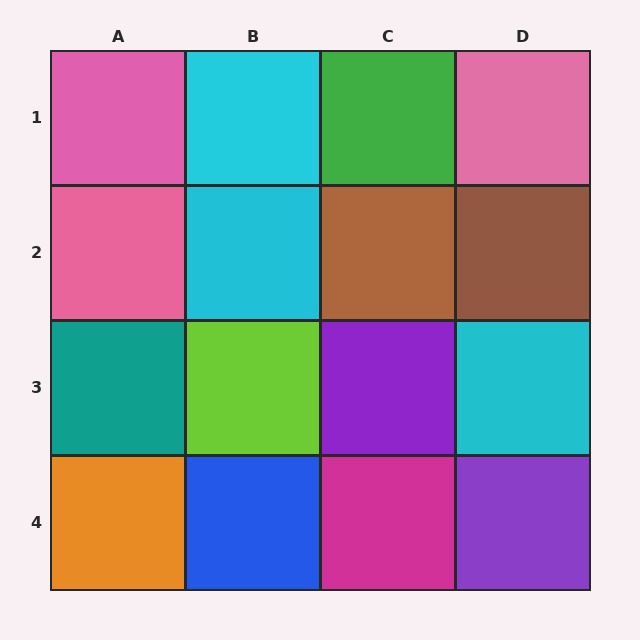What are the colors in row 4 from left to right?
Orange, blue, magenta, purple.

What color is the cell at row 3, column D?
Cyan.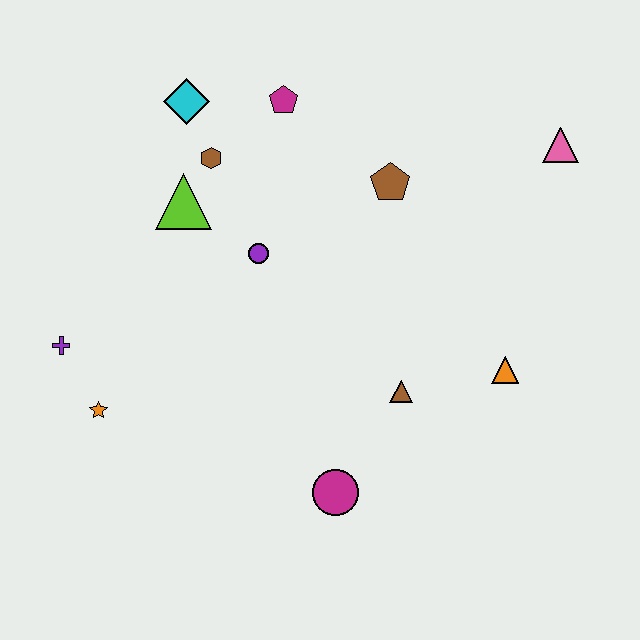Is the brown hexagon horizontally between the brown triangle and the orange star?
Yes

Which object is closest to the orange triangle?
The brown triangle is closest to the orange triangle.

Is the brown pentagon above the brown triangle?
Yes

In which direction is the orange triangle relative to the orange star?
The orange triangle is to the right of the orange star.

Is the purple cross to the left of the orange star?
Yes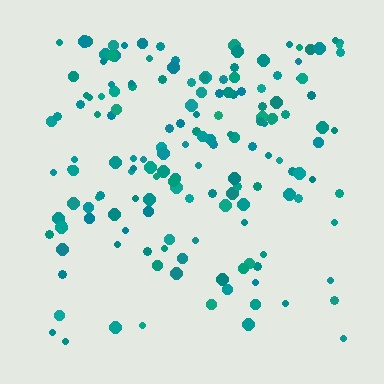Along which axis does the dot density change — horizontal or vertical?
Vertical.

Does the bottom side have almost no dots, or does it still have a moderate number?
Still a moderate number, just noticeably fewer than the top.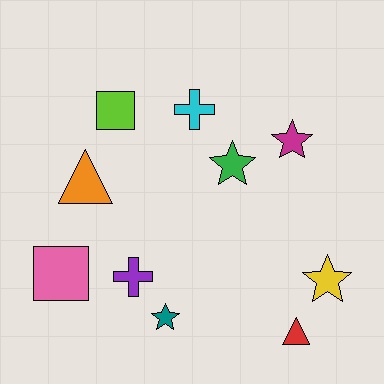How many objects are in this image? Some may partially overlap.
There are 10 objects.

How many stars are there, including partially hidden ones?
There are 4 stars.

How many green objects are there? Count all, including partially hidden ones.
There is 1 green object.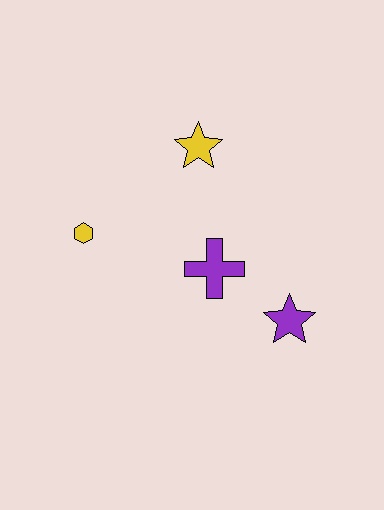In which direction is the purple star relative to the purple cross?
The purple star is to the right of the purple cross.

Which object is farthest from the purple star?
The yellow hexagon is farthest from the purple star.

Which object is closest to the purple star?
The purple cross is closest to the purple star.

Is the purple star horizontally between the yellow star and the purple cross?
No